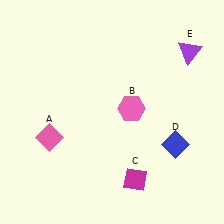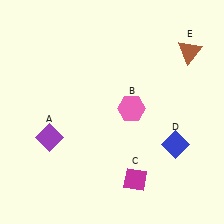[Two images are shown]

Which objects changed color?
A changed from pink to purple. E changed from purple to brown.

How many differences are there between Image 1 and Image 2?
There are 2 differences between the two images.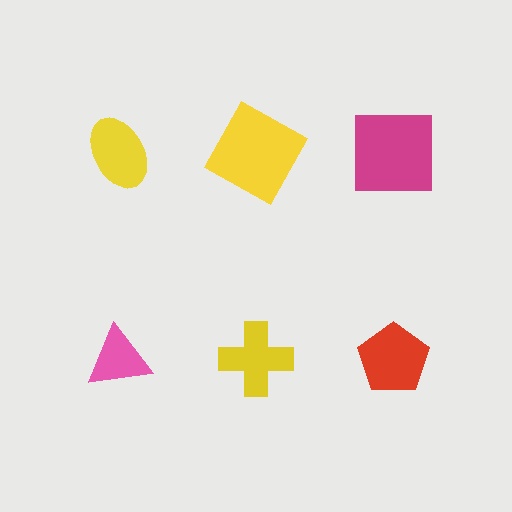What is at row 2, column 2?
A yellow cross.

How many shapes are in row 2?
3 shapes.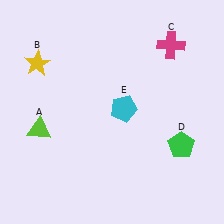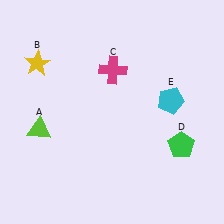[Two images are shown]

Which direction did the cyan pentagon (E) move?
The cyan pentagon (E) moved right.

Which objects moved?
The objects that moved are: the magenta cross (C), the cyan pentagon (E).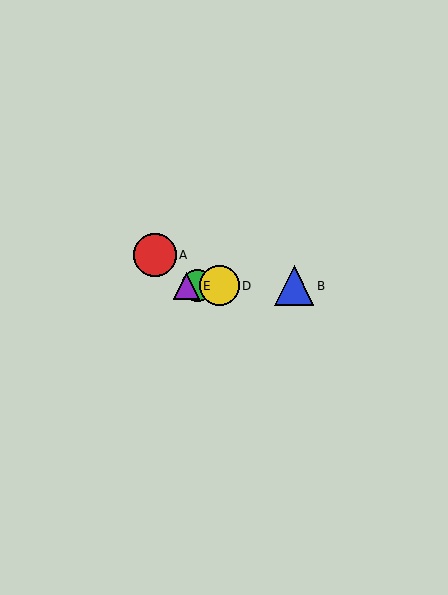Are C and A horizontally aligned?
No, C is at y≈286 and A is at y≈255.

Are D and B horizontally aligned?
Yes, both are at y≈286.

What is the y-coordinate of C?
Object C is at y≈286.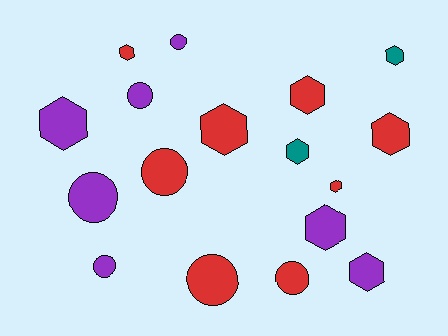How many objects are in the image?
There are 17 objects.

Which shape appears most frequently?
Hexagon, with 10 objects.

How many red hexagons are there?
There are 5 red hexagons.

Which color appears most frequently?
Red, with 8 objects.